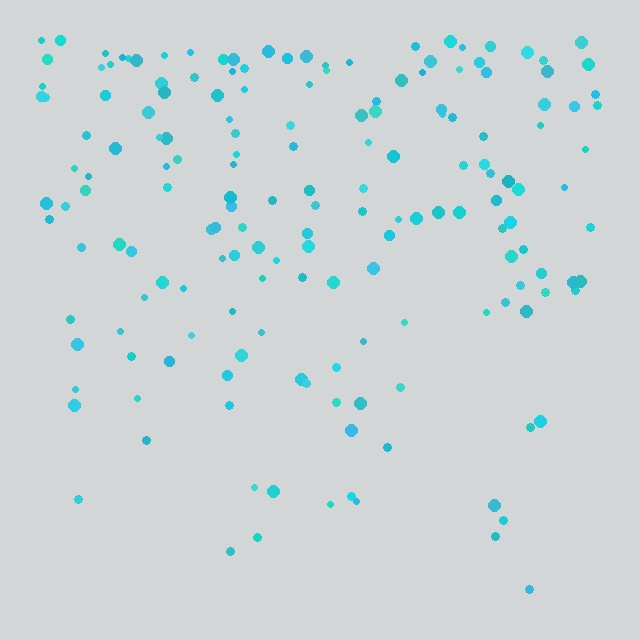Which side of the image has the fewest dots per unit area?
The bottom.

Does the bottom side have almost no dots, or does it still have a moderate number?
Still a moderate number, just noticeably fewer than the top.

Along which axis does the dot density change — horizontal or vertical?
Vertical.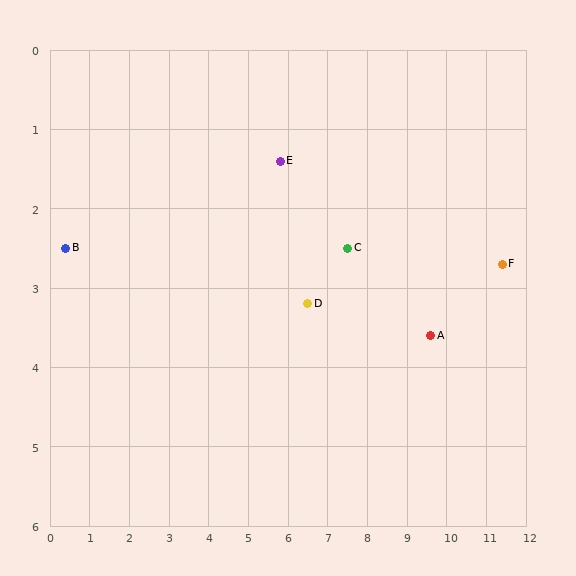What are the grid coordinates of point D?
Point D is at approximately (6.5, 3.2).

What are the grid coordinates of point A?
Point A is at approximately (9.6, 3.6).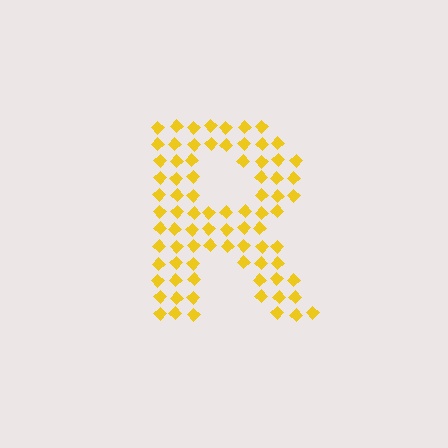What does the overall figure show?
The overall figure shows the letter R.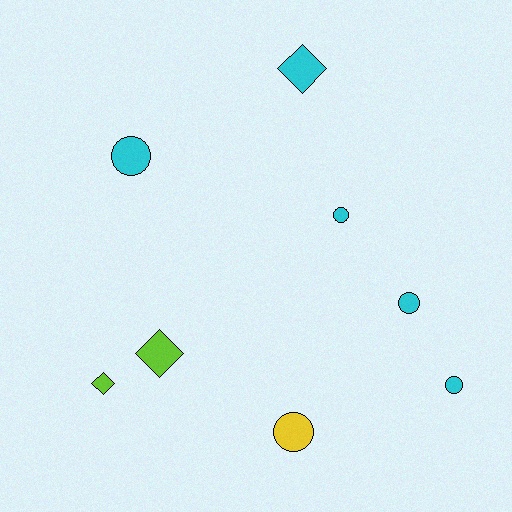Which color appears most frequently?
Cyan, with 5 objects.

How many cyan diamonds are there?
There is 1 cyan diamond.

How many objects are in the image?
There are 8 objects.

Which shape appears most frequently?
Circle, with 5 objects.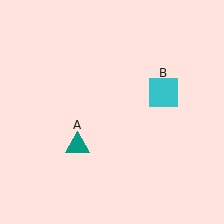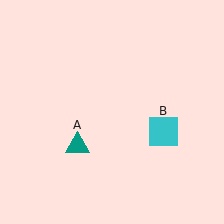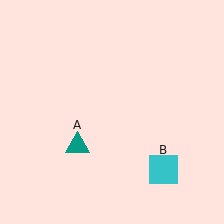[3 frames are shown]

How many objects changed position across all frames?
1 object changed position: cyan square (object B).